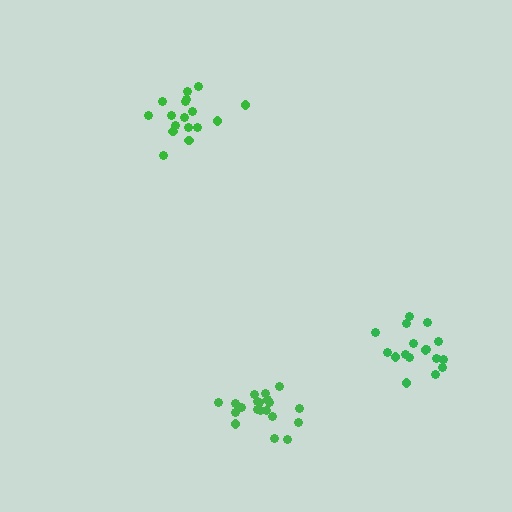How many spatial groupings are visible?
There are 3 spatial groupings.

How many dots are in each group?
Group 1: 17 dots, Group 2: 20 dots, Group 3: 17 dots (54 total).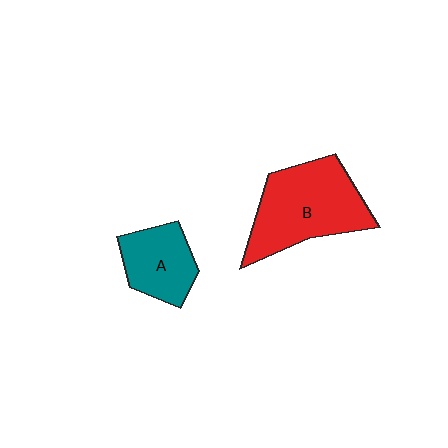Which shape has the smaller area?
Shape A (teal).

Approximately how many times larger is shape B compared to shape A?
Approximately 1.8 times.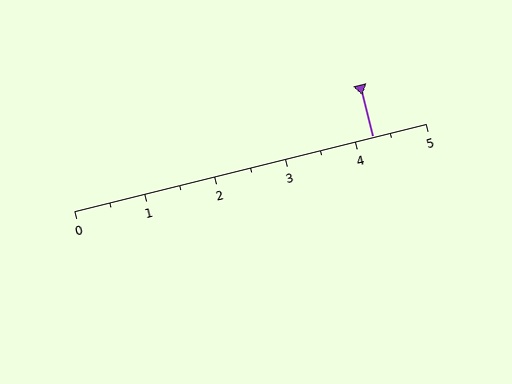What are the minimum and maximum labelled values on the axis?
The axis runs from 0 to 5.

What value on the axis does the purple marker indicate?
The marker indicates approximately 4.2.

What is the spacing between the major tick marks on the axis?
The major ticks are spaced 1 apart.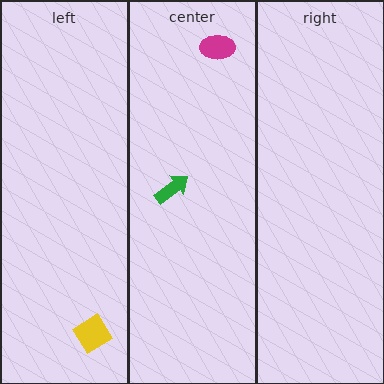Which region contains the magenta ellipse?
The center region.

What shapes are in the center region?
The green arrow, the magenta ellipse.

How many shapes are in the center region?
2.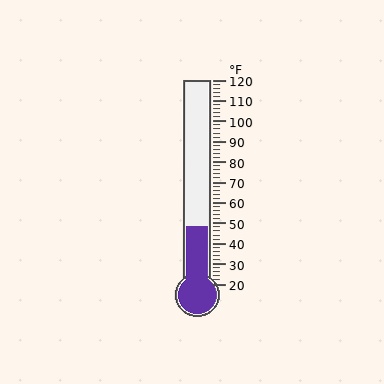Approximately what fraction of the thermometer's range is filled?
The thermometer is filled to approximately 30% of its range.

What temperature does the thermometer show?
The thermometer shows approximately 48°F.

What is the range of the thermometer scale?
The thermometer scale ranges from 20°F to 120°F.